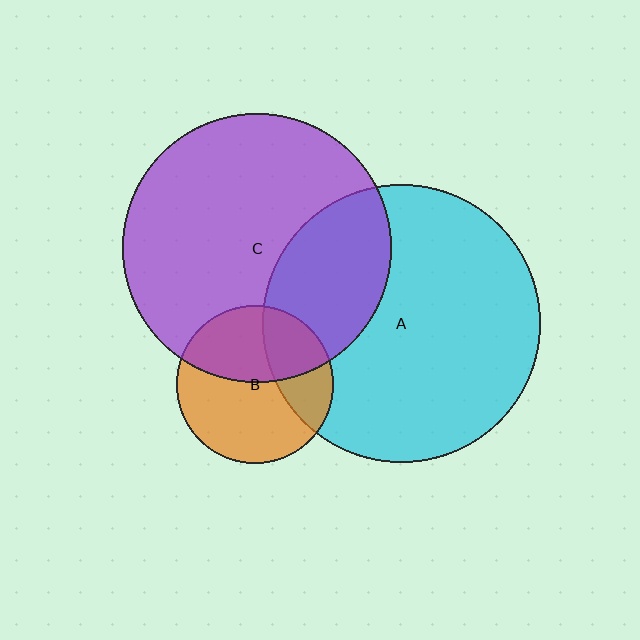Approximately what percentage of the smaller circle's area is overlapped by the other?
Approximately 30%.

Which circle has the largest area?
Circle A (cyan).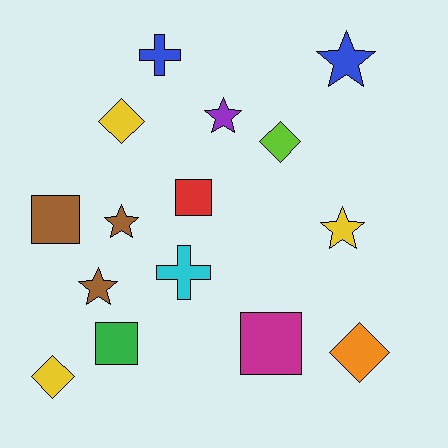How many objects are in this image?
There are 15 objects.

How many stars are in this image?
There are 5 stars.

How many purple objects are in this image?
There is 1 purple object.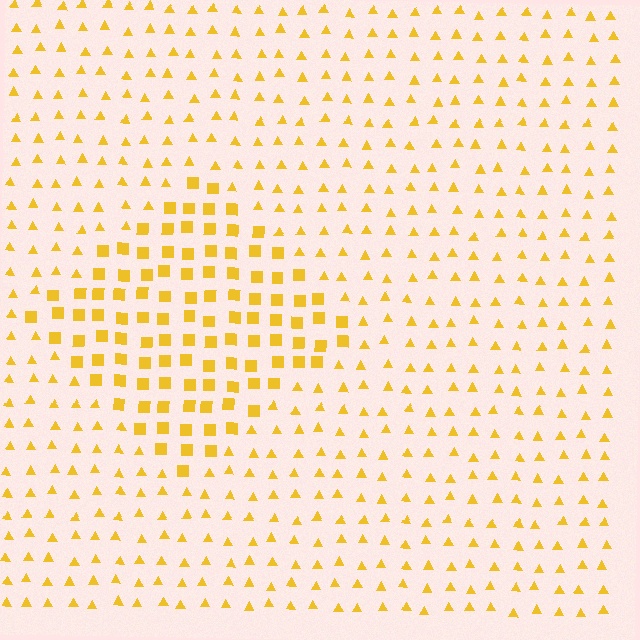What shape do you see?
I see a diamond.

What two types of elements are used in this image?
The image uses squares inside the diamond region and triangles outside it.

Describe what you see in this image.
The image is filled with small yellow elements arranged in a uniform grid. A diamond-shaped region contains squares, while the surrounding area contains triangles. The boundary is defined purely by the change in element shape.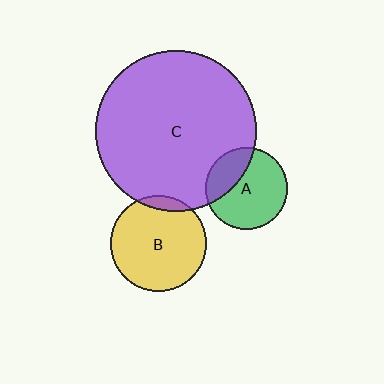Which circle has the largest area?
Circle C (purple).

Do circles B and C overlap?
Yes.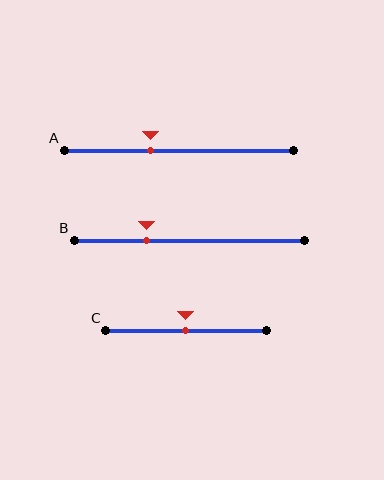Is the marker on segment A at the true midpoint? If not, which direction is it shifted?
No, the marker on segment A is shifted to the left by about 12% of the segment length.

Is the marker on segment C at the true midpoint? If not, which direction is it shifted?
Yes, the marker on segment C is at the true midpoint.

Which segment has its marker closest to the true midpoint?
Segment C has its marker closest to the true midpoint.